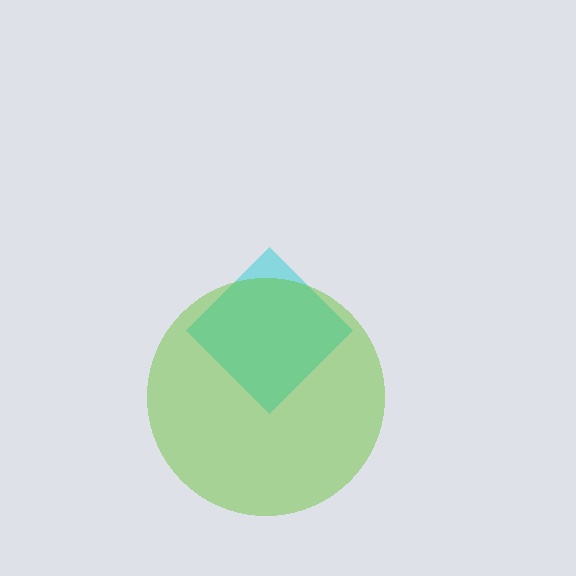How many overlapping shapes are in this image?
There are 2 overlapping shapes in the image.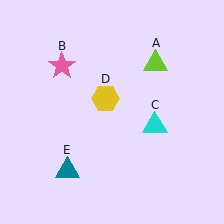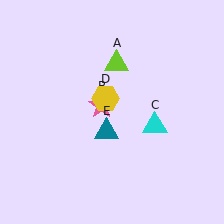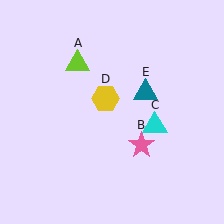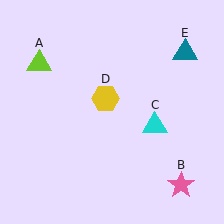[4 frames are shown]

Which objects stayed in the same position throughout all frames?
Cyan triangle (object C) and yellow hexagon (object D) remained stationary.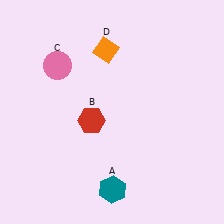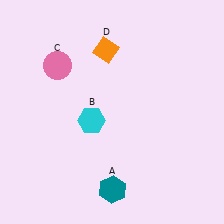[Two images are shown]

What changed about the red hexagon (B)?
In Image 1, B is red. In Image 2, it changed to cyan.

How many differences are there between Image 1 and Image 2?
There is 1 difference between the two images.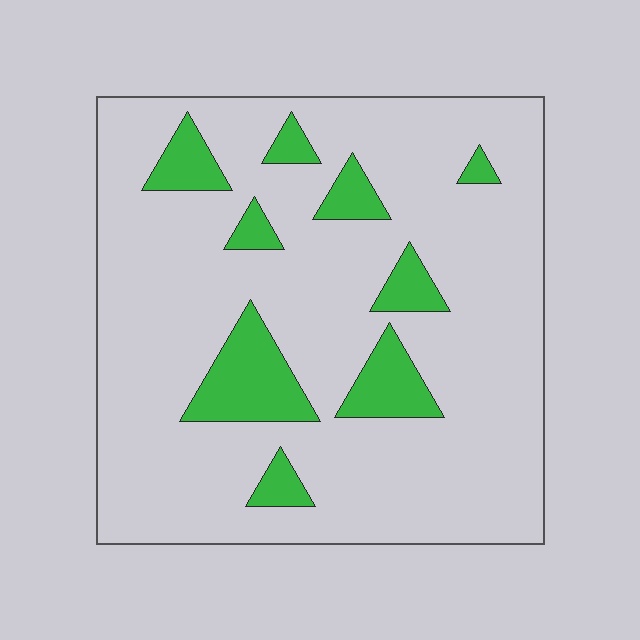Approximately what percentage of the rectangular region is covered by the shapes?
Approximately 15%.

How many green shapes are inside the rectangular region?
9.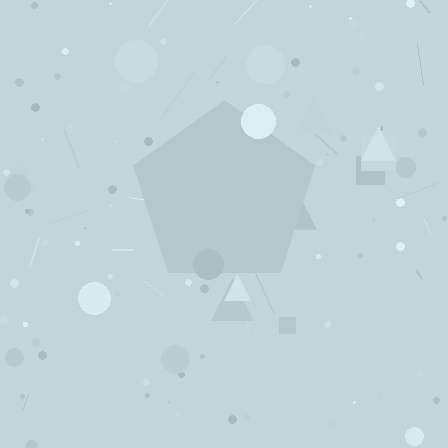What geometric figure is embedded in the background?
A pentagon is embedded in the background.